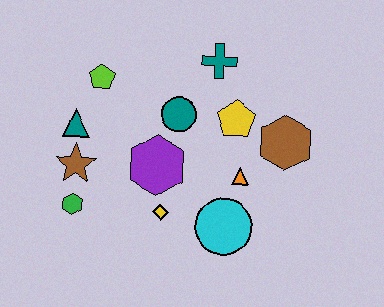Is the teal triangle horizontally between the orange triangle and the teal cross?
No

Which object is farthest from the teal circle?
The green hexagon is farthest from the teal circle.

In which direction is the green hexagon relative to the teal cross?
The green hexagon is below the teal cross.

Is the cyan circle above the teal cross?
No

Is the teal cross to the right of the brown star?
Yes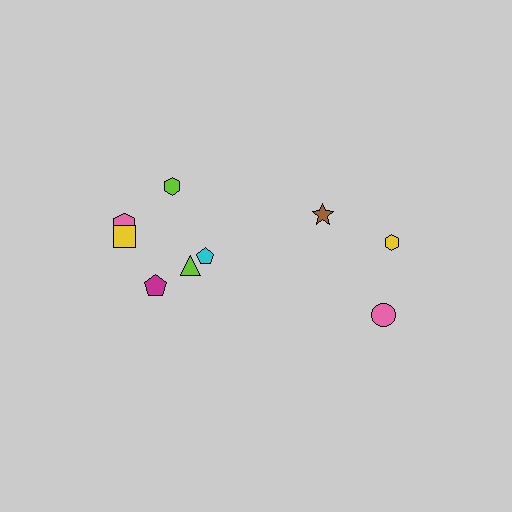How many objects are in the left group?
There are 6 objects.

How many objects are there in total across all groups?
There are 9 objects.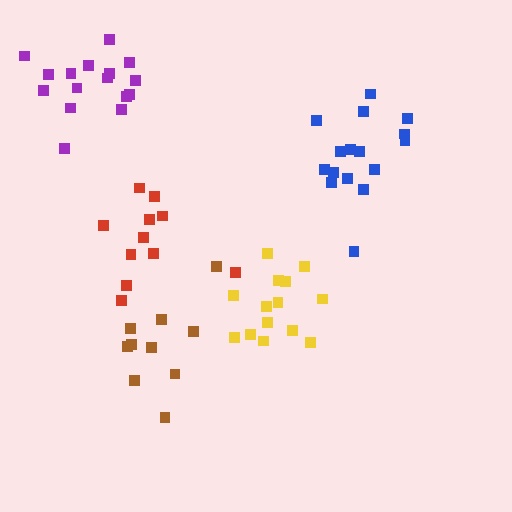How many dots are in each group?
Group 1: 11 dots, Group 2: 10 dots, Group 3: 16 dots, Group 4: 16 dots, Group 5: 15 dots (68 total).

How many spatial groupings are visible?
There are 5 spatial groupings.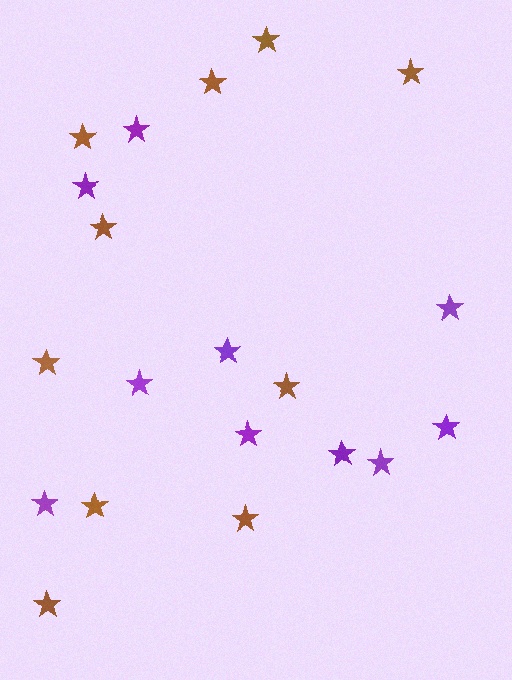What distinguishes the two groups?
There are 2 groups: one group of purple stars (10) and one group of brown stars (10).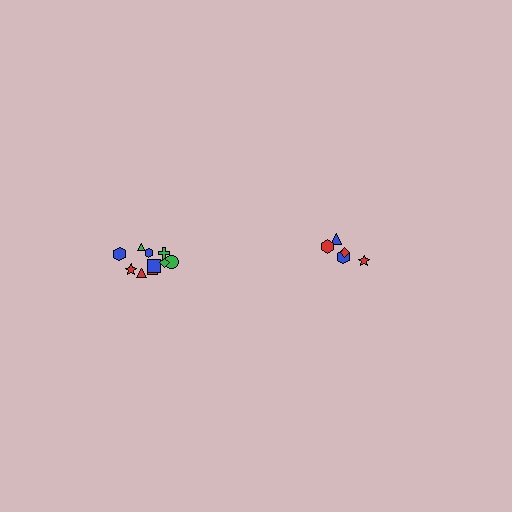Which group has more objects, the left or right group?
The left group.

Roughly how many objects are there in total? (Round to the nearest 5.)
Roughly 15 objects in total.